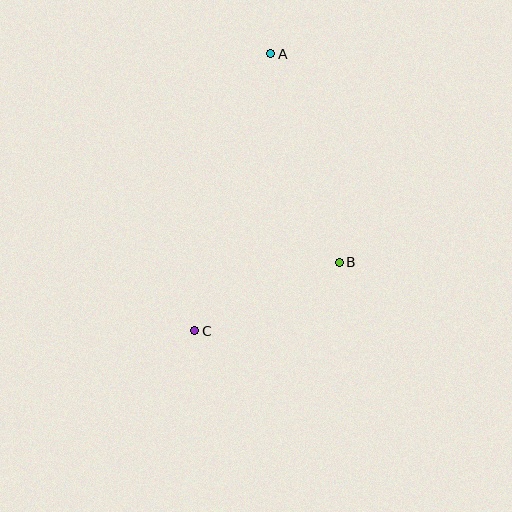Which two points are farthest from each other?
Points A and C are farthest from each other.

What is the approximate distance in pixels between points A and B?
The distance between A and B is approximately 219 pixels.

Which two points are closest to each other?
Points B and C are closest to each other.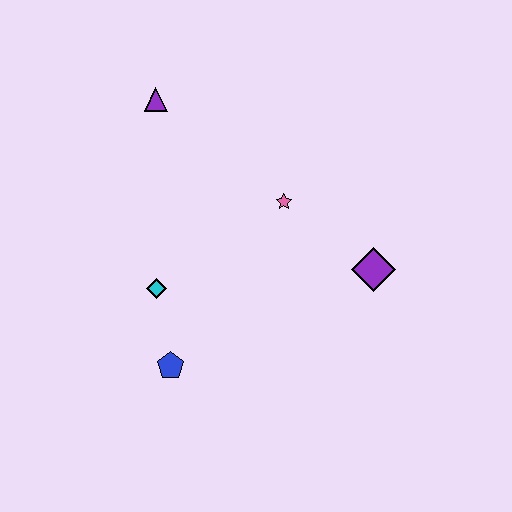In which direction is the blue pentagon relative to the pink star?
The blue pentagon is below the pink star.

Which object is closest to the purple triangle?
The pink star is closest to the purple triangle.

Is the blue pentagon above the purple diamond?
No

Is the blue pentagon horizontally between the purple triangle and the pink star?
Yes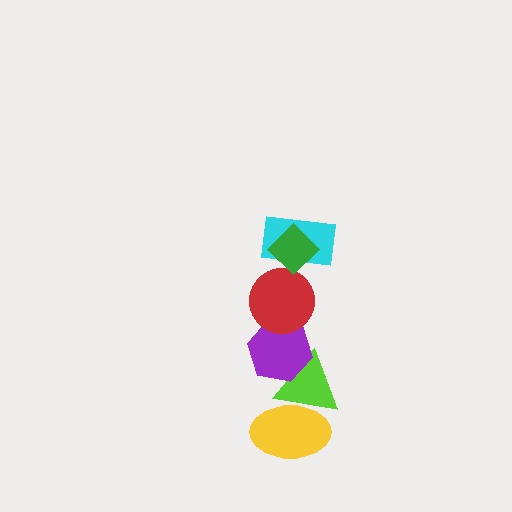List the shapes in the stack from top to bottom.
From top to bottom: the green diamond, the cyan rectangle, the red circle, the purple hexagon, the lime triangle, the yellow ellipse.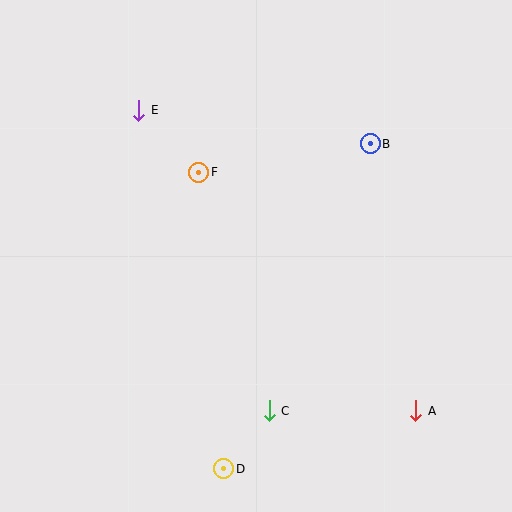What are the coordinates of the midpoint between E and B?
The midpoint between E and B is at (255, 127).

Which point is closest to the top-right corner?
Point B is closest to the top-right corner.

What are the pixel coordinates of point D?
Point D is at (224, 469).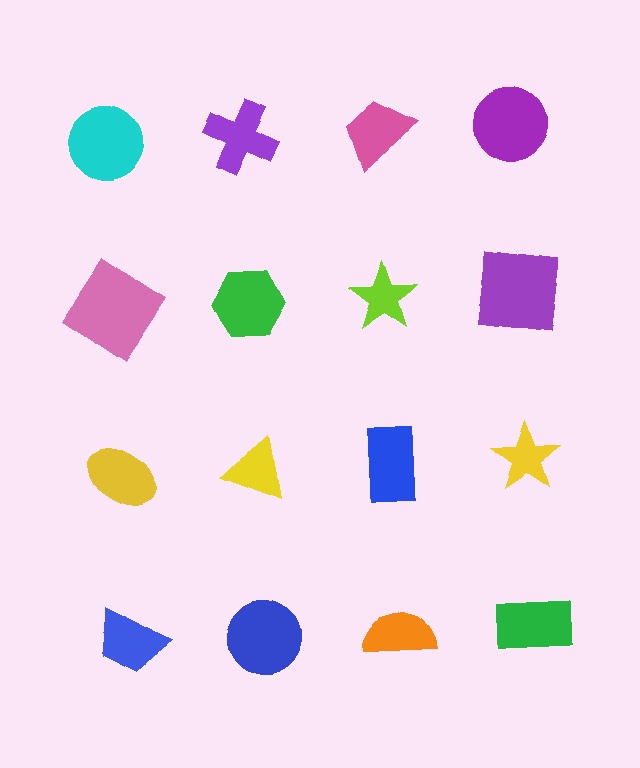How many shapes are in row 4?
4 shapes.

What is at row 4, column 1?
A blue trapezoid.